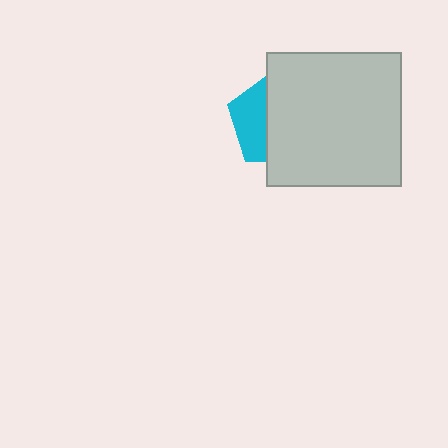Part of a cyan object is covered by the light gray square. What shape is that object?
It is a pentagon.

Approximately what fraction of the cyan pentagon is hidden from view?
Roughly 65% of the cyan pentagon is hidden behind the light gray square.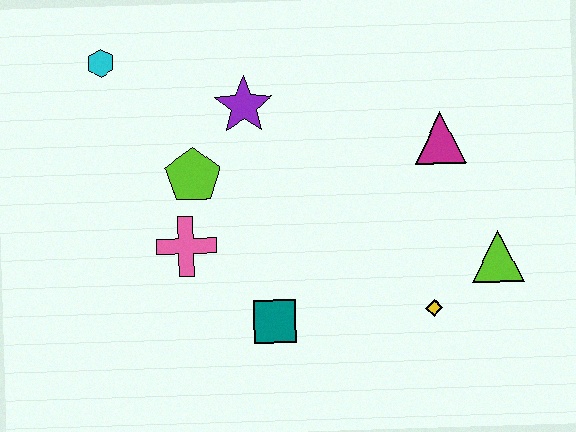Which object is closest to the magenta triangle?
The lime triangle is closest to the magenta triangle.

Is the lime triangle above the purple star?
No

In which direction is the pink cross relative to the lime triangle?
The pink cross is to the left of the lime triangle.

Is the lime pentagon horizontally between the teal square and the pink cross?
Yes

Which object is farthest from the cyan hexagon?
The lime triangle is farthest from the cyan hexagon.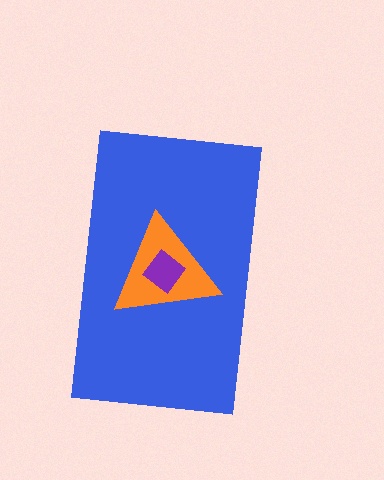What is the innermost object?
The purple diamond.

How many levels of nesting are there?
3.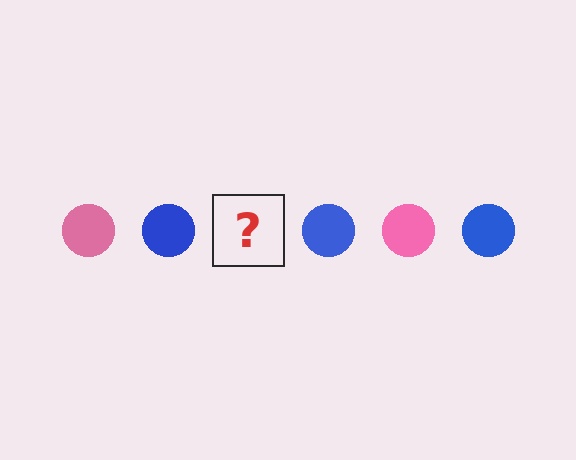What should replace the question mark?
The question mark should be replaced with a pink circle.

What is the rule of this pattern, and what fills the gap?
The rule is that the pattern cycles through pink, blue circles. The gap should be filled with a pink circle.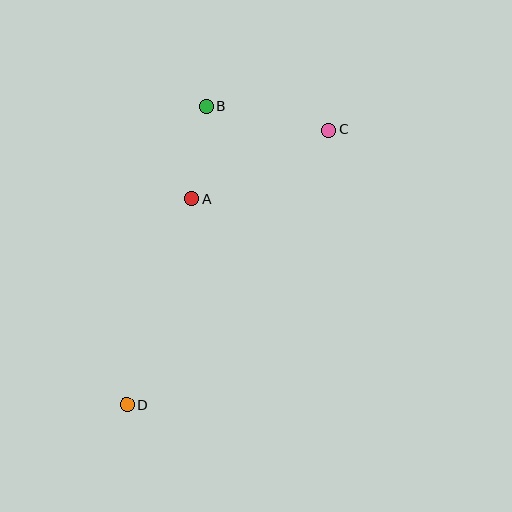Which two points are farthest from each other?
Points C and D are farthest from each other.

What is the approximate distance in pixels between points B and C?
The distance between B and C is approximately 125 pixels.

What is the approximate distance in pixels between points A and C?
The distance between A and C is approximately 154 pixels.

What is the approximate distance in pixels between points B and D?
The distance between B and D is approximately 309 pixels.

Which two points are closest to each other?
Points A and B are closest to each other.